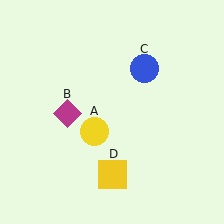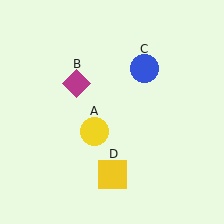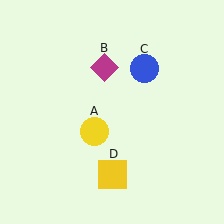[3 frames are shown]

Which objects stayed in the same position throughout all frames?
Yellow circle (object A) and blue circle (object C) and yellow square (object D) remained stationary.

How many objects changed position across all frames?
1 object changed position: magenta diamond (object B).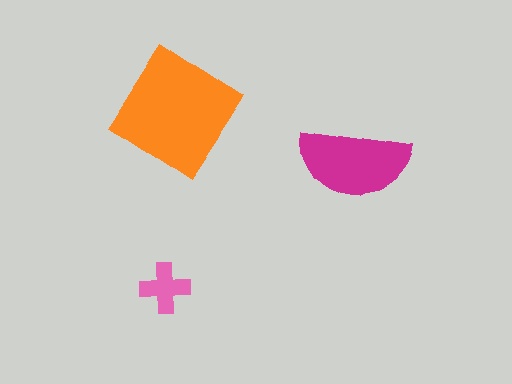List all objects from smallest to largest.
The pink cross, the magenta semicircle, the orange diamond.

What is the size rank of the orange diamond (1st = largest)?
1st.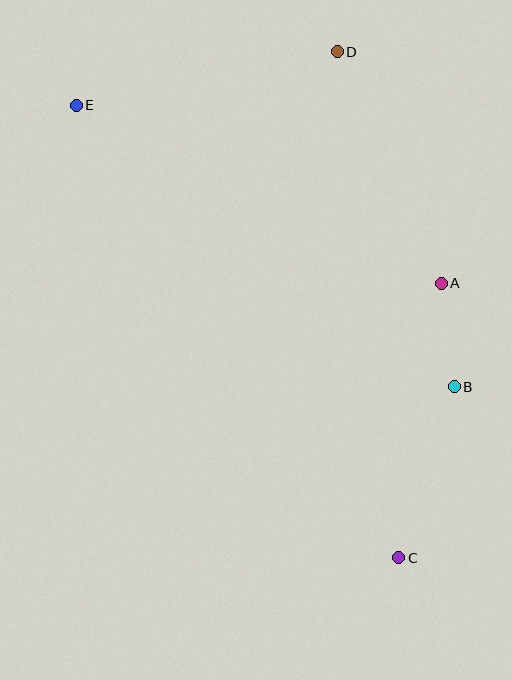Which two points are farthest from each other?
Points C and E are farthest from each other.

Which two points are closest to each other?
Points A and B are closest to each other.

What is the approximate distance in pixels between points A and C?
The distance between A and C is approximately 278 pixels.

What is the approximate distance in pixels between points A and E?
The distance between A and E is approximately 406 pixels.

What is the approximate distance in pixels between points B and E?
The distance between B and E is approximately 471 pixels.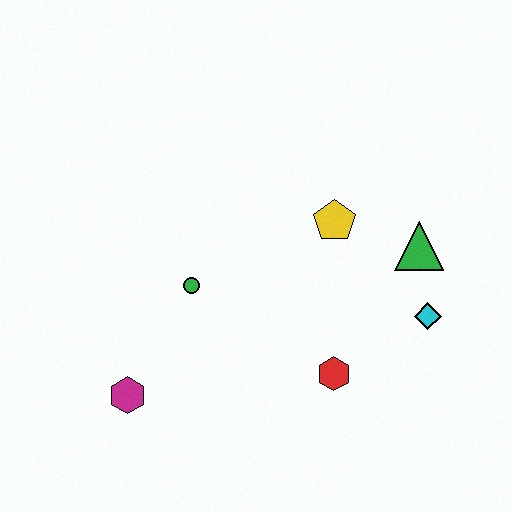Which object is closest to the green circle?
The magenta hexagon is closest to the green circle.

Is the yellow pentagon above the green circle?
Yes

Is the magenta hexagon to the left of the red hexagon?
Yes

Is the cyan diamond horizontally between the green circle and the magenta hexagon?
No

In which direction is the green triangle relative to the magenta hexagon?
The green triangle is to the right of the magenta hexagon.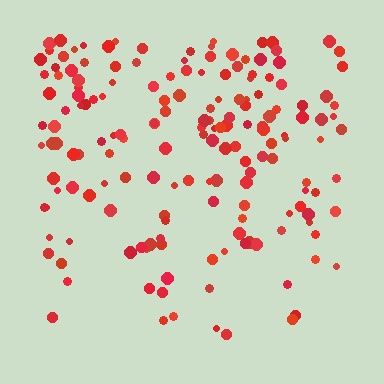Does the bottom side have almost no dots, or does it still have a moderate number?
Still a moderate number, just noticeably fewer than the top.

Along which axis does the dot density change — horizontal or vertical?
Vertical.